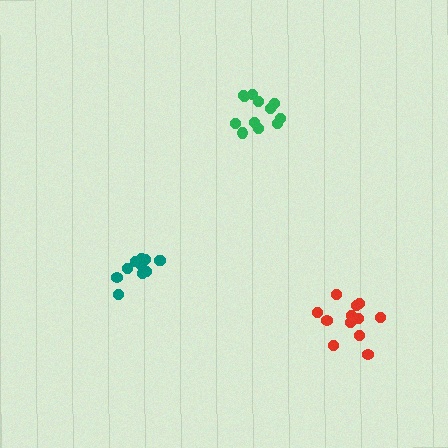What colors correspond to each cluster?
The clusters are colored: teal, green, red.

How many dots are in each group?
Group 1: 12 dots, Group 2: 12 dots, Group 3: 12 dots (36 total).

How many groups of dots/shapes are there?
There are 3 groups.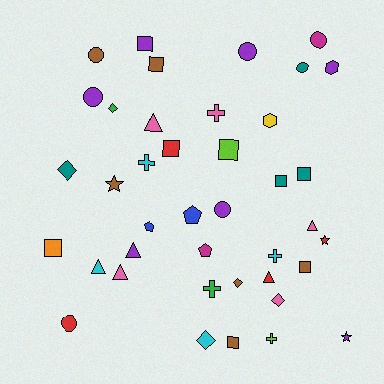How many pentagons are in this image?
There are 3 pentagons.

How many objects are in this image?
There are 40 objects.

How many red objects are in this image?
There are 4 red objects.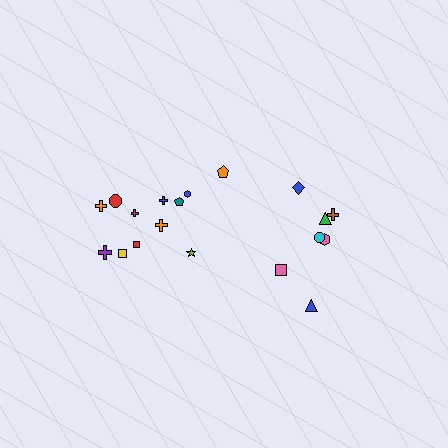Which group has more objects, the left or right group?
The left group.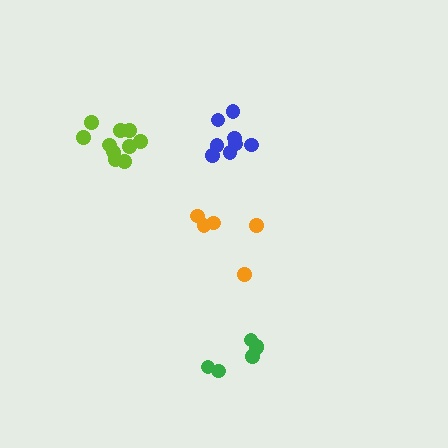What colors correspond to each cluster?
The clusters are colored: green, blue, lime, orange.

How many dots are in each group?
Group 1: 6 dots, Group 2: 8 dots, Group 3: 10 dots, Group 4: 5 dots (29 total).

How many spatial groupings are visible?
There are 4 spatial groupings.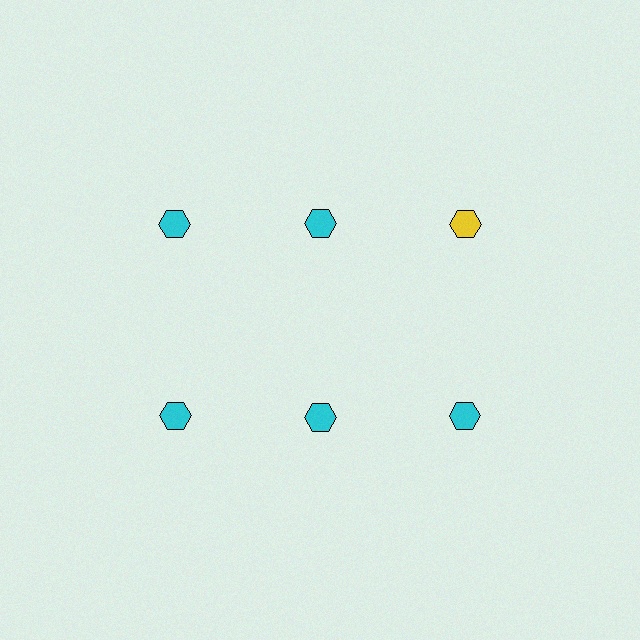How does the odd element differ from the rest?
It has a different color: yellow instead of cyan.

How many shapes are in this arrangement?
There are 6 shapes arranged in a grid pattern.